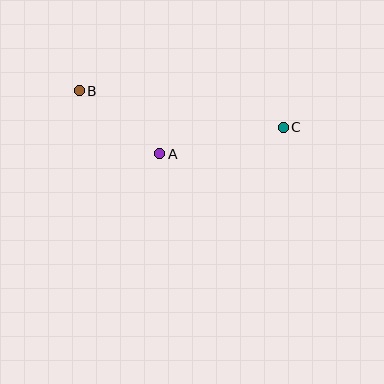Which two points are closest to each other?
Points A and B are closest to each other.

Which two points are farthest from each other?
Points B and C are farthest from each other.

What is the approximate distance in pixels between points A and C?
The distance between A and C is approximately 126 pixels.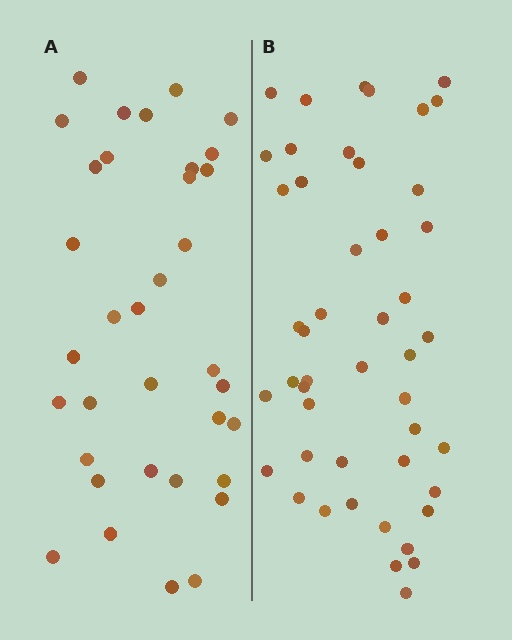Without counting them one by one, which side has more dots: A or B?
Region B (the right region) has more dots.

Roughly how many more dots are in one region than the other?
Region B has roughly 12 or so more dots than region A.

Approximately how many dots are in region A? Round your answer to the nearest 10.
About 40 dots. (The exact count is 35, which rounds to 40.)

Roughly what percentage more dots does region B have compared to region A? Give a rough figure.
About 35% more.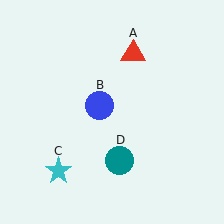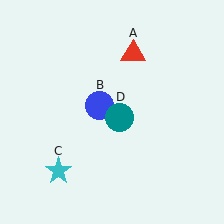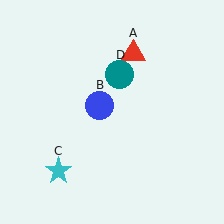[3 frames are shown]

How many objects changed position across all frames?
1 object changed position: teal circle (object D).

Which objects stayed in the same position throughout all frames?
Red triangle (object A) and blue circle (object B) and cyan star (object C) remained stationary.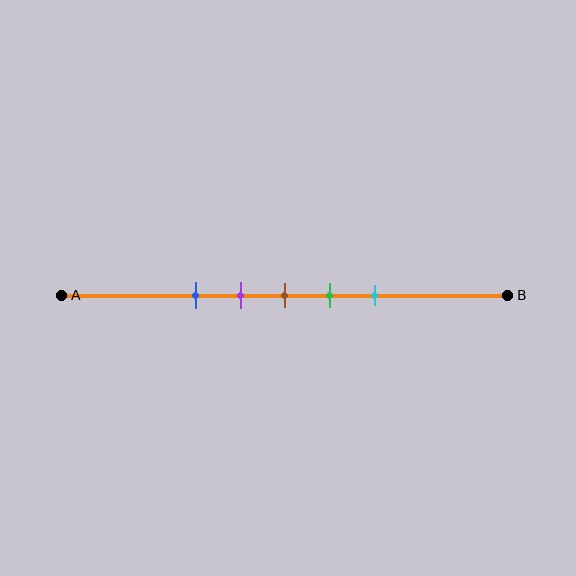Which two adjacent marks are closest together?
The purple and brown marks are the closest adjacent pair.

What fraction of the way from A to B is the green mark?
The green mark is approximately 60% (0.6) of the way from A to B.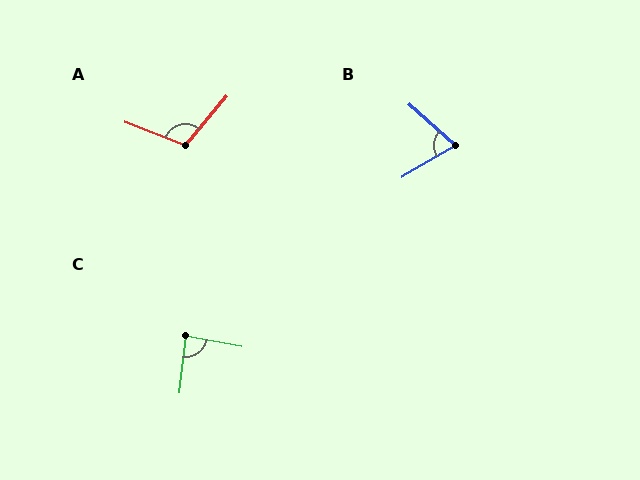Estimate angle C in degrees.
Approximately 86 degrees.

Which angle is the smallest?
B, at approximately 72 degrees.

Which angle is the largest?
A, at approximately 109 degrees.